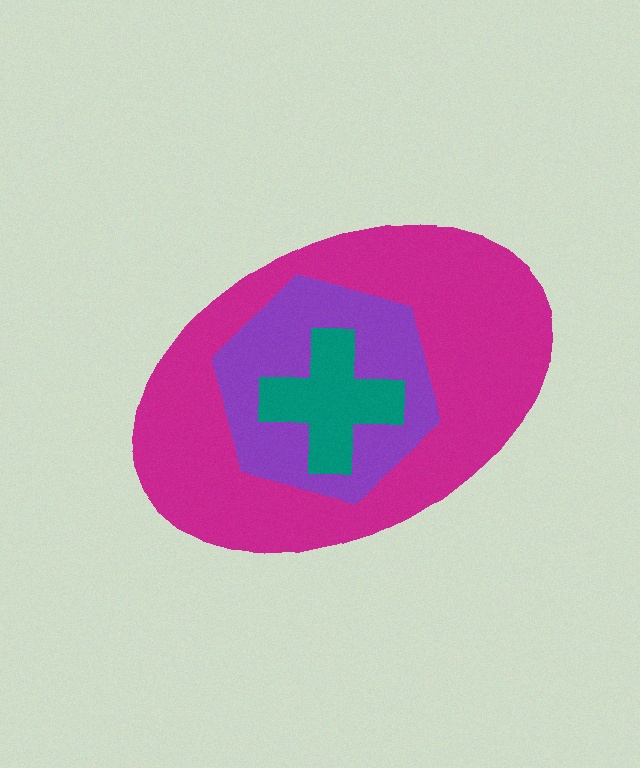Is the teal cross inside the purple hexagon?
Yes.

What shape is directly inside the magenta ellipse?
The purple hexagon.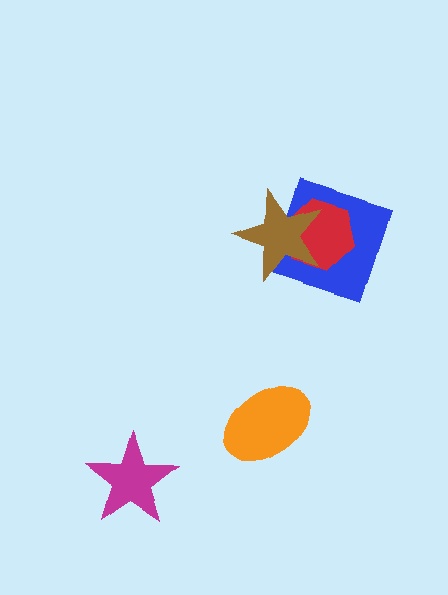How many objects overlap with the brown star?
2 objects overlap with the brown star.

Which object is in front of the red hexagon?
The brown star is in front of the red hexagon.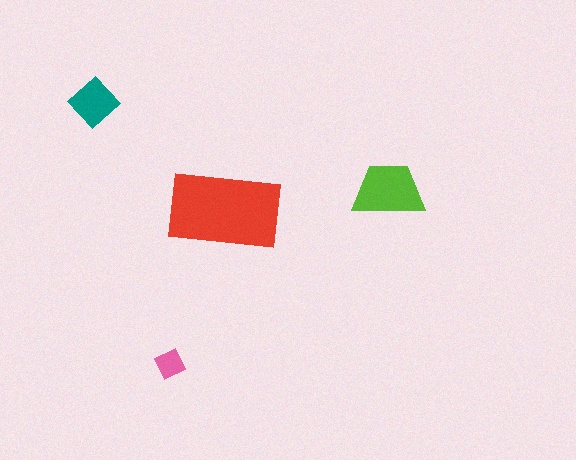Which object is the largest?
The red rectangle.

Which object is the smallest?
The pink diamond.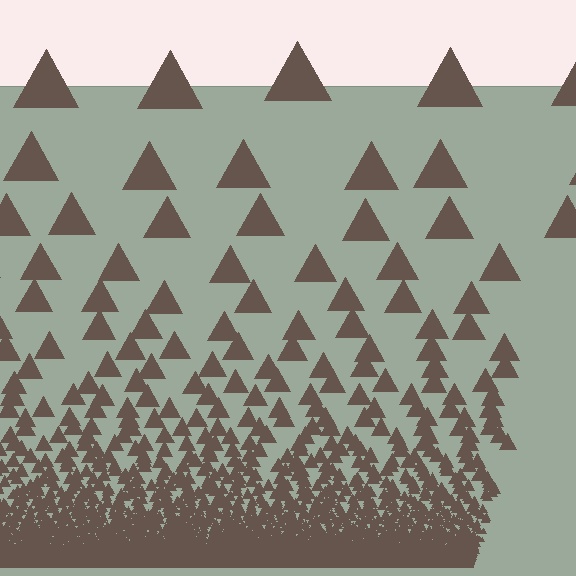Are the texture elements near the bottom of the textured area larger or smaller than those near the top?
Smaller. The gradient is inverted — elements near the bottom are smaller and denser.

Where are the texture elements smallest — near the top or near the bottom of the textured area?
Near the bottom.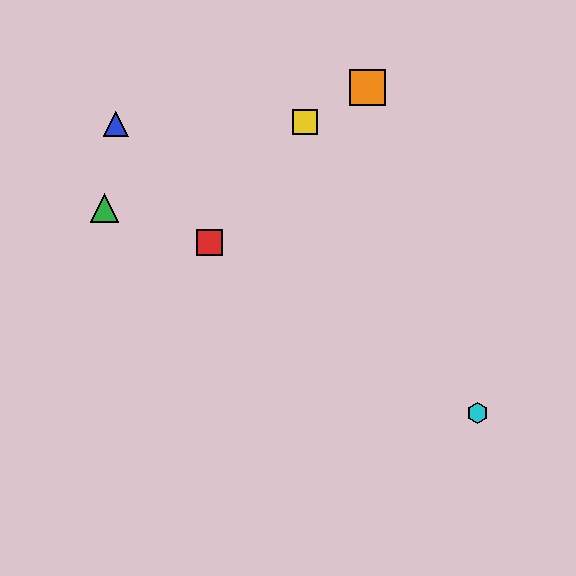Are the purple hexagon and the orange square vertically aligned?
Yes, both are at x≈368.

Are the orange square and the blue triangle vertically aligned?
No, the orange square is at x≈368 and the blue triangle is at x≈116.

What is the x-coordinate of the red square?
The red square is at x≈209.